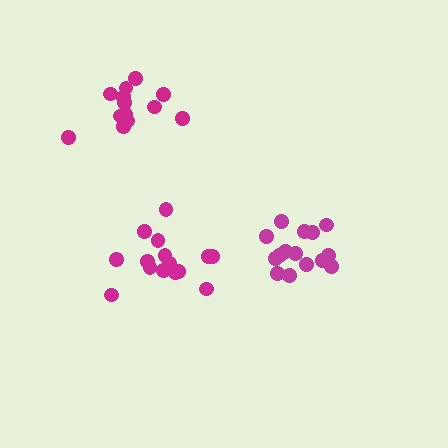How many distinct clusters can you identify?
There are 3 distinct clusters.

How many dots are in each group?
Group 1: 15 dots, Group 2: 15 dots, Group 3: 14 dots (44 total).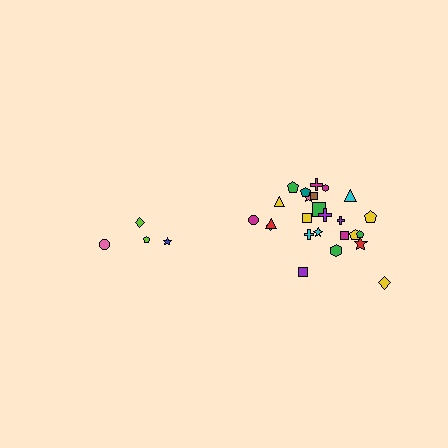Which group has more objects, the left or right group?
The right group.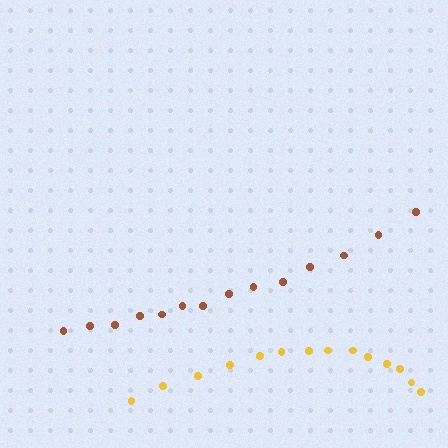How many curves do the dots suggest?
There are 2 distinct paths.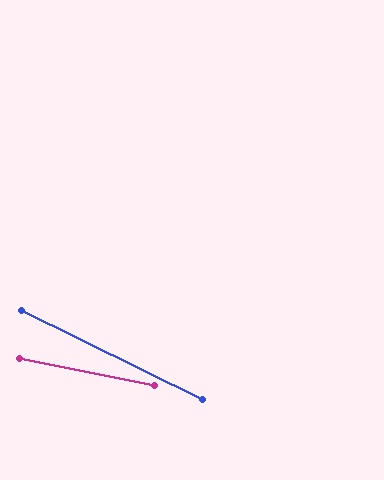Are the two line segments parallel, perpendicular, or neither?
Neither parallel nor perpendicular — they differ by about 15°.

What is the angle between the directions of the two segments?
Approximately 15 degrees.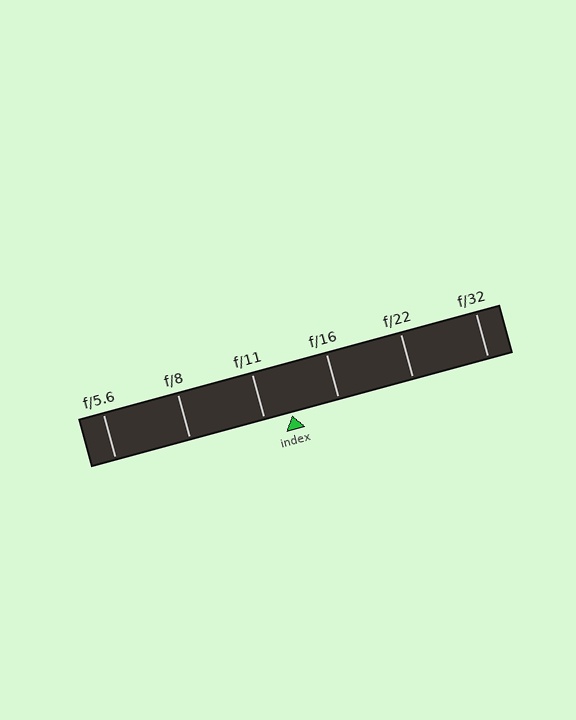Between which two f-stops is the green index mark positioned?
The index mark is between f/11 and f/16.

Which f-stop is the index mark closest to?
The index mark is closest to f/11.